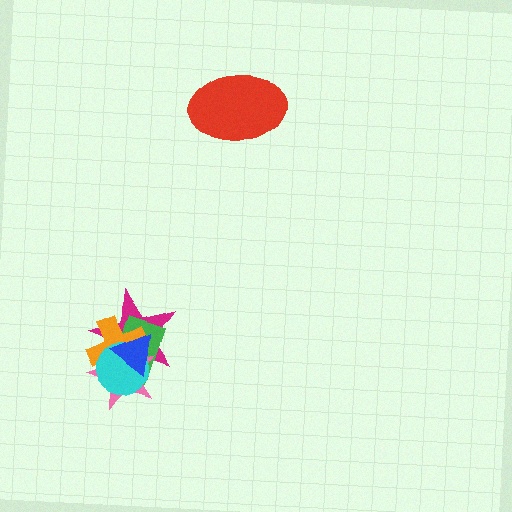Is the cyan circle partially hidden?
Yes, it is partially covered by another shape.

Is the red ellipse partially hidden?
No, no other shape covers it.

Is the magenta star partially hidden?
Yes, it is partially covered by another shape.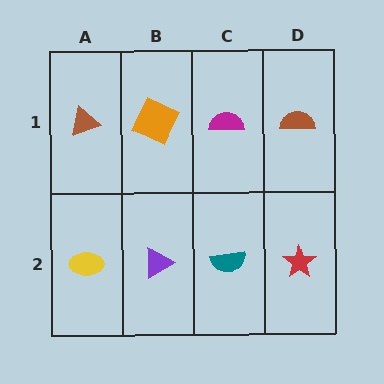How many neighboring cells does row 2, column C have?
3.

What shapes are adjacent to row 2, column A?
A brown triangle (row 1, column A), a purple triangle (row 2, column B).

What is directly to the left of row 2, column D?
A teal semicircle.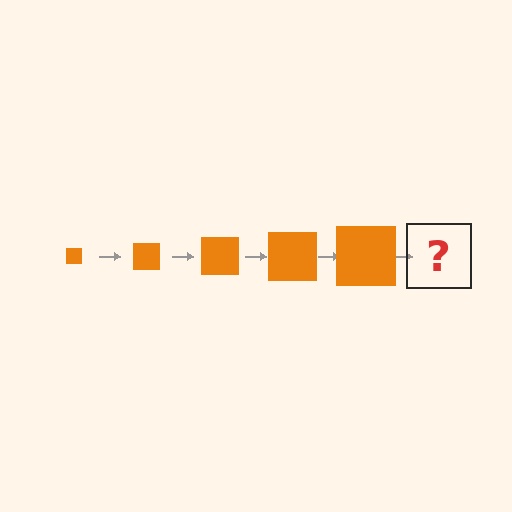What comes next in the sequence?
The next element should be an orange square, larger than the previous one.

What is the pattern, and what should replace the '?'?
The pattern is that the square gets progressively larger each step. The '?' should be an orange square, larger than the previous one.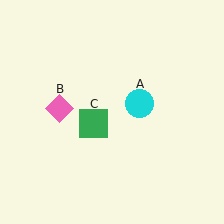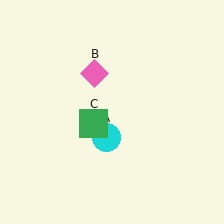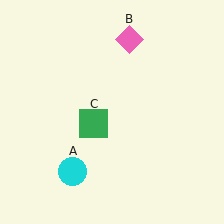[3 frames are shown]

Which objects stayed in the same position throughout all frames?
Green square (object C) remained stationary.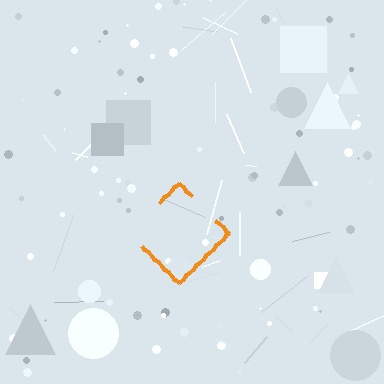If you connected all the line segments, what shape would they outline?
They would outline a diamond.